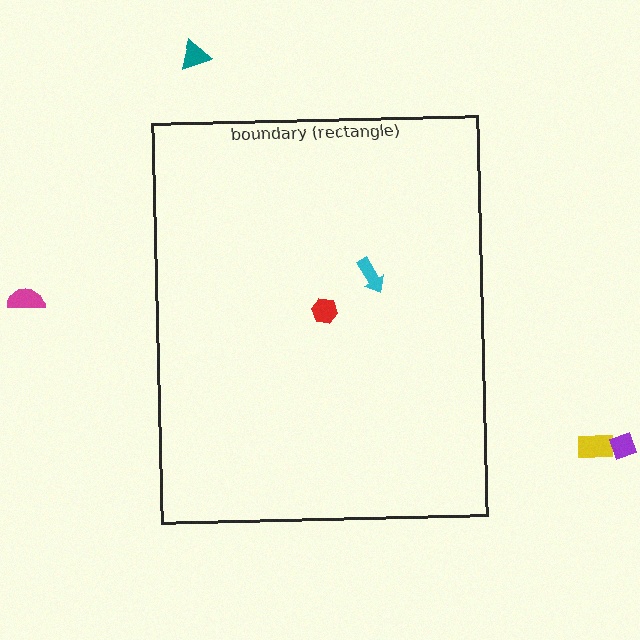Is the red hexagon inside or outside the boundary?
Inside.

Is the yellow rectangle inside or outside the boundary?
Outside.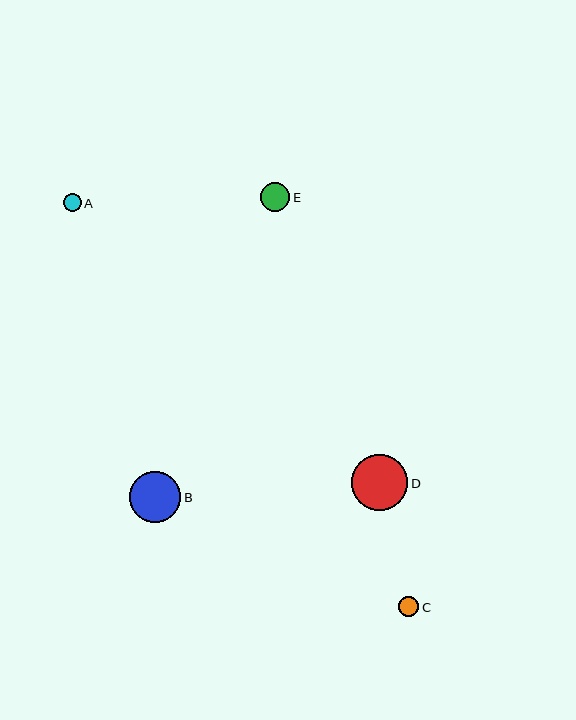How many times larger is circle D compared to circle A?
Circle D is approximately 3.1 times the size of circle A.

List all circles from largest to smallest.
From largest to smallest: D, B, E, C, A.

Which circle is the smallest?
Circle A is the smallest with a size of approximately 18 pixels.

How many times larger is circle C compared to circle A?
Circle C is approximately 1.1 times the size of circle A.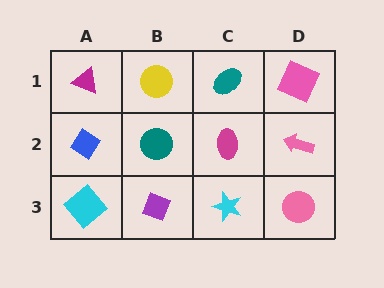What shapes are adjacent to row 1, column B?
A teal circle (row 2, column B), a magenta triangle (row 1, column A), a teal ellipse (row 1, column C).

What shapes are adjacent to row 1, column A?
A blue diamond (row 2, column A), a yellow circle (row 1, column B).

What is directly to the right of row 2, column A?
A teal circle.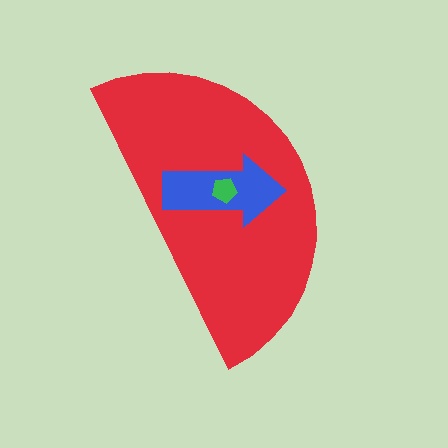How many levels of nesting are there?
3.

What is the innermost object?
The green pentagon.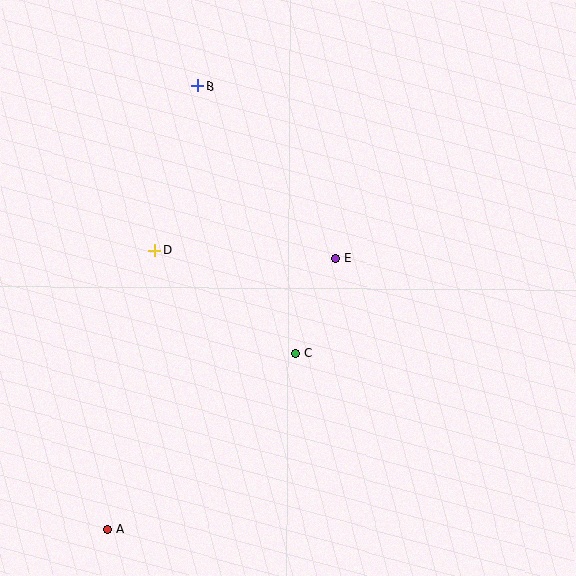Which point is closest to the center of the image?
Point E at (336, 259) is closest to the center.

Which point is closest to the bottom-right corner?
Point C is closest to the bottom-right corner.